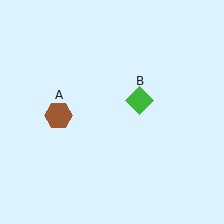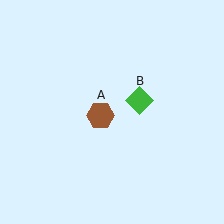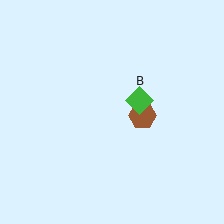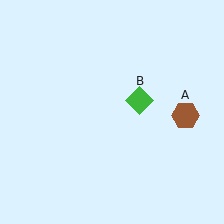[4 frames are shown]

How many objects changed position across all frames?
1 object changed position: brown hexagon (object A).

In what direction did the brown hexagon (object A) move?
The brown hexagon (object A) moved right.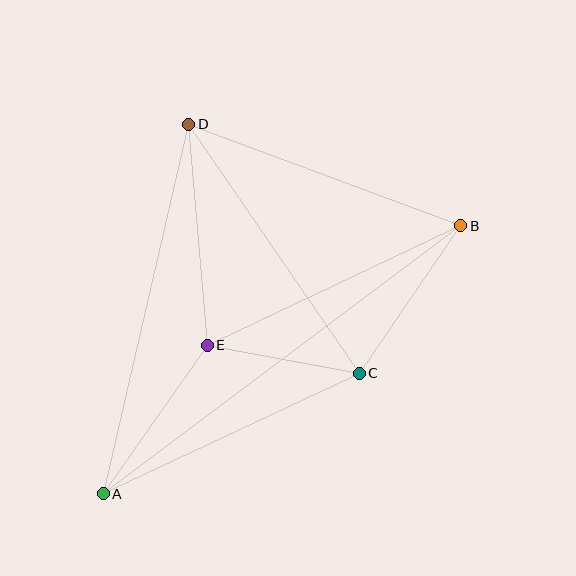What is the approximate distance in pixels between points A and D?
The distance between A and D is approximately 379 pixels.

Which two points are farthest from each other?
Points A and B are farthest from each other.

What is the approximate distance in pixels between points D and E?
The distance between D and E is approximately 221 pixels.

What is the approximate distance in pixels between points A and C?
The distance between A and C is approximately 283 pixels.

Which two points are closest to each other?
Points C and E are closest to each other.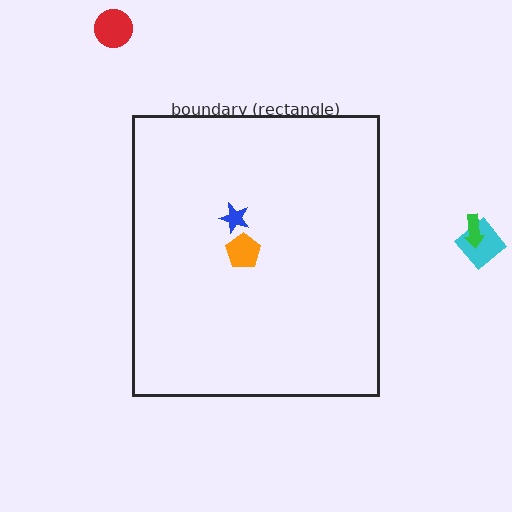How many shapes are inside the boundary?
2 inside, 3 outside.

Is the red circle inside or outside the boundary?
Outside.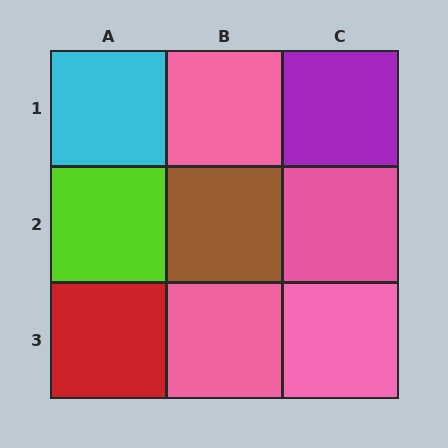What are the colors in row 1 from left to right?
Cyan, pink, purple.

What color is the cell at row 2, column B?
Brown.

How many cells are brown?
1 cell is brown.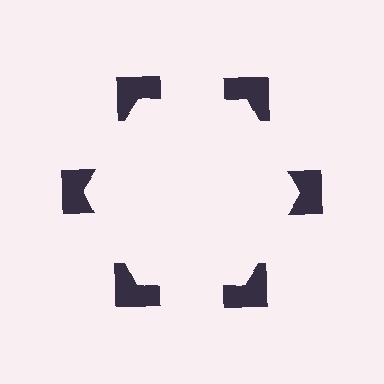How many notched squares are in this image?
There are 6 — one at each vertex of the illusory hexagon.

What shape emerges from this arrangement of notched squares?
An illusory hexagon — its edges are inferred from the aligned wedge cuts in the notched squares, not physically drawn.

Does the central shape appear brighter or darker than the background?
It typically appears slightly brighter than the background, even though no actual brightness change is drawn.